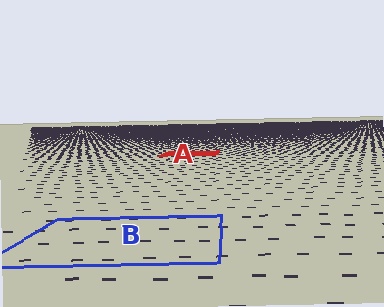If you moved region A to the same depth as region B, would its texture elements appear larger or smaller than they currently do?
They would appear larger. At a closer depth, the same texture elements are projected at a bigger on-screen size.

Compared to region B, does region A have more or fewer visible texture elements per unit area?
Region A has more texture elements per unit area — they are packed more densely because it is farther away.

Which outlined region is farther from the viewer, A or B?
Region A is farther from the viewer — the texture elements inside it appear smaller and more densely packed.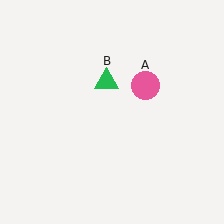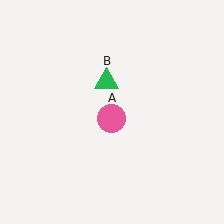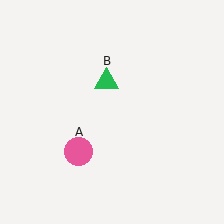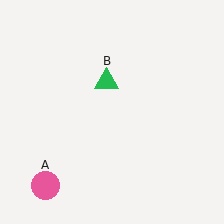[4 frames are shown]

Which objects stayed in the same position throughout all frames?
Green triangle (object B) remained stationary.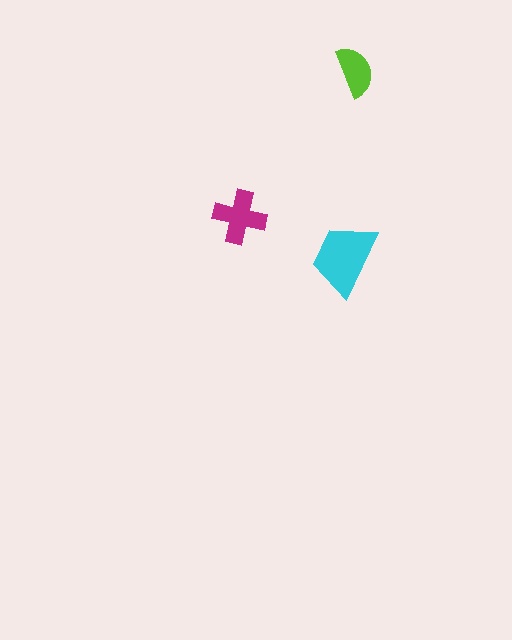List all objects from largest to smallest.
The cyan trapezoid, the magenta cross, the lime semicircle.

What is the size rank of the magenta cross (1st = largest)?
2nd.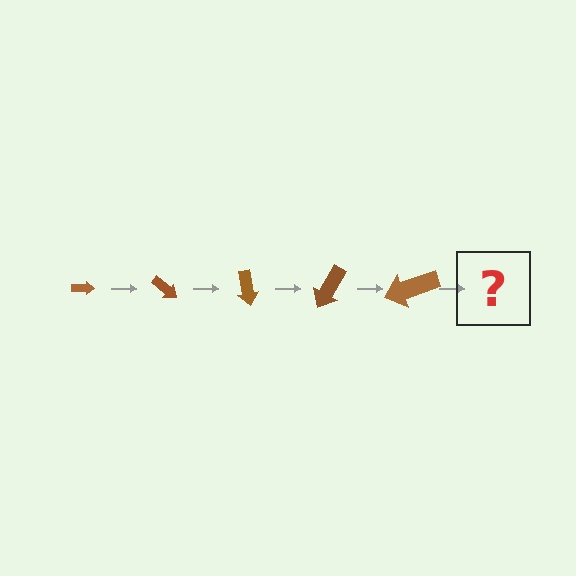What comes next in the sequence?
The next element should be an arrow, larger than the previous one and rotated 200 degrees from the start.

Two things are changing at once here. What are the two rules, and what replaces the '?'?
The two rules are that the arrow grows larger each step and it rotates 40 degrees each step. The '?' should be an arrow, larger than the previous one and rotated 200 degrees from the start.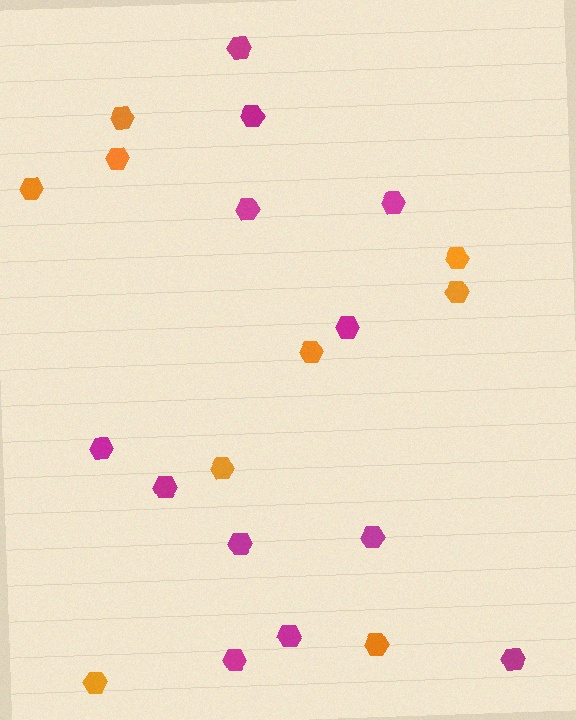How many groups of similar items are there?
There are 2 groups: one group of magenta hexagons (12) and one group of orange hexagons (9).